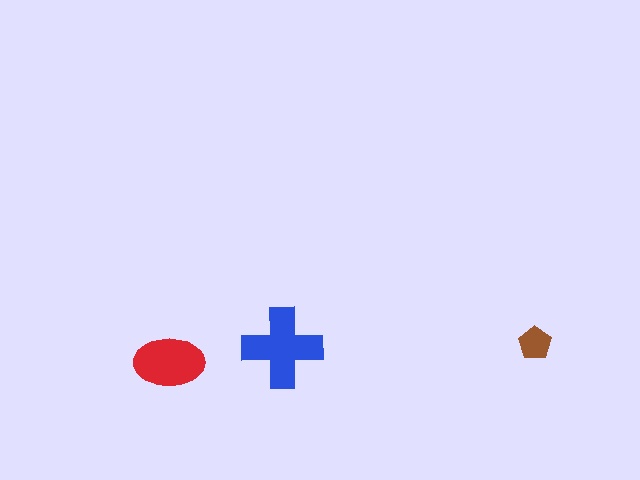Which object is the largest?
The blue cross.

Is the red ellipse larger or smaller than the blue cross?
Smaller.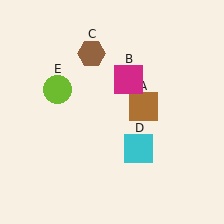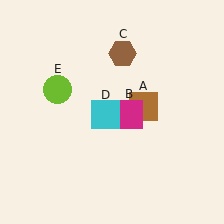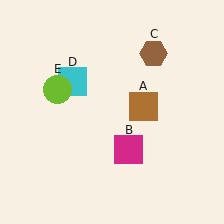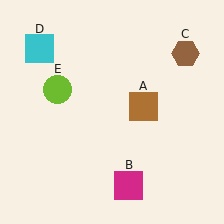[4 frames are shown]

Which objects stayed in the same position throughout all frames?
Brown square (object A) and lime circle (object E) remained stationary.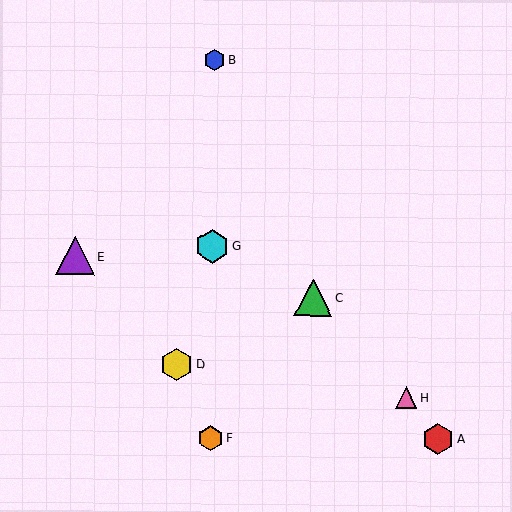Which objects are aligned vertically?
Objects B, F, G are aligned vertically.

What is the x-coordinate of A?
Object A is at x≈438.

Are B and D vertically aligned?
No, B is at x≈214 and D is at x≈177.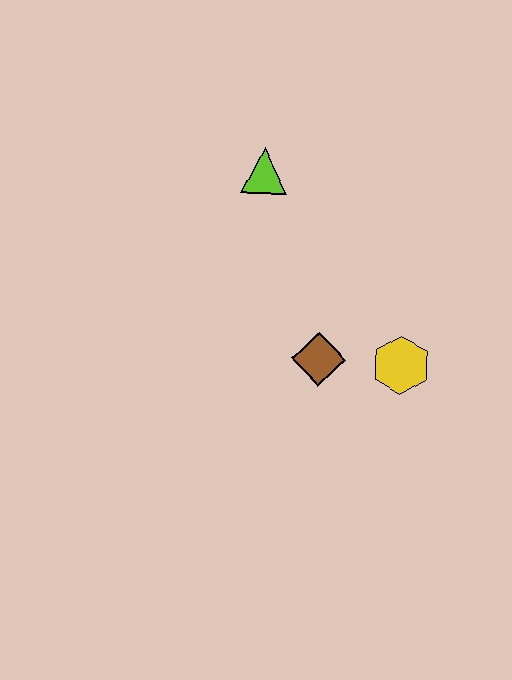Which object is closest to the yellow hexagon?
The brown diamond is closest to the yellow hexagon.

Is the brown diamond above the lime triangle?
No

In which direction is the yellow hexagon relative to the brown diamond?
The yellow hexagon is to the right of the brown diamond.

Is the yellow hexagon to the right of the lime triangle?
Yes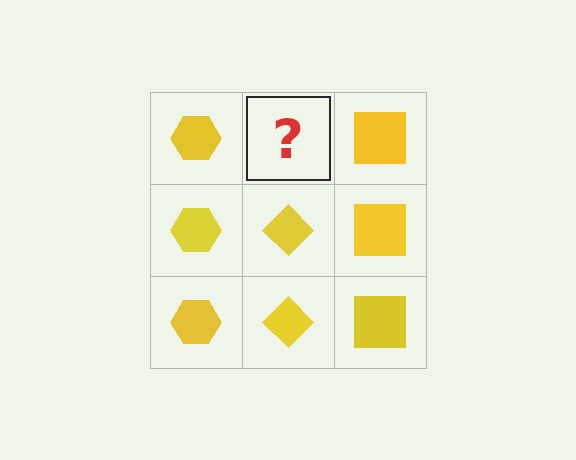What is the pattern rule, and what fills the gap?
The rule is that each column has a consistent shape. The gap should be filled with a yellow diamond.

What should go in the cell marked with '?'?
The missing cell should contain a yellow diamond.